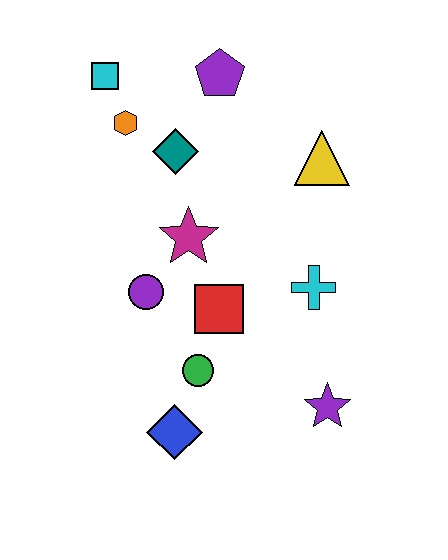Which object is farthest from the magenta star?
The purple star is farthest from the magenta star.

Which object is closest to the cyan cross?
The red square is closest to the cyan cross.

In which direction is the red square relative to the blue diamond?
The red square is above the blue diamond.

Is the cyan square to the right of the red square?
No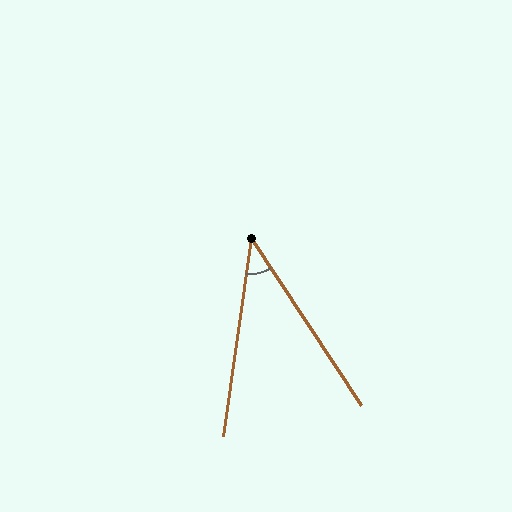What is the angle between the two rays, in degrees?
Approximately 41 degrees.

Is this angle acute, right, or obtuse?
It is acute.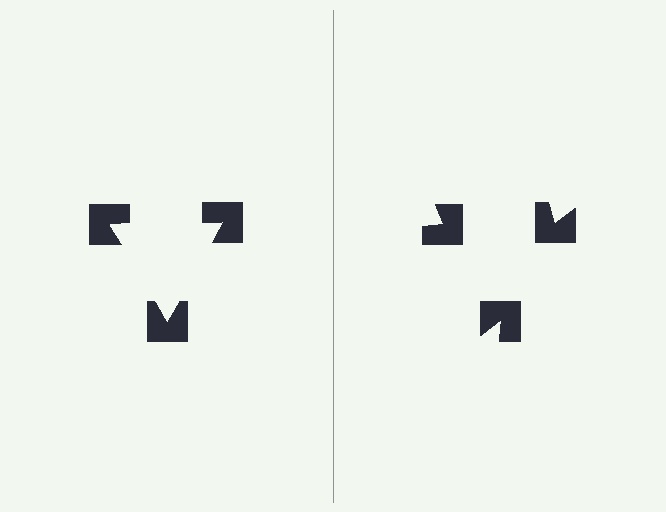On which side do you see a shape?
An illusory triangle appears on the left side. On the right side the wedge cuts are rotated, so no coherent shape forms.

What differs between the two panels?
The notched squares are positioned identically on both sides; only the wedge orientations differ. On the left they align to a triangle; on the right they are misaligned.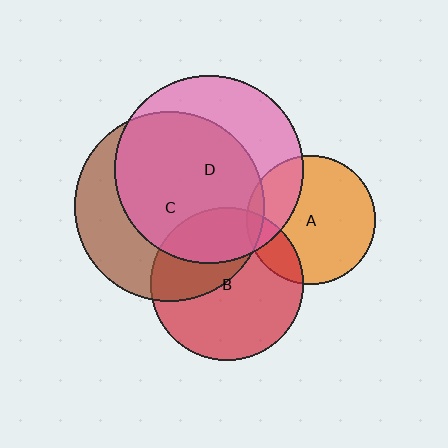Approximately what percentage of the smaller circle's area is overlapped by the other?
Approximately 25%.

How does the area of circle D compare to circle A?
Approximately 2.1 times.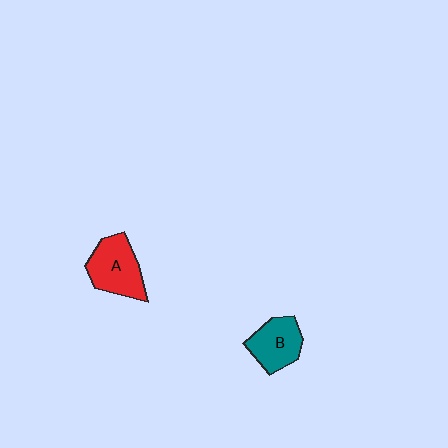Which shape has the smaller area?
Shape B (teal).